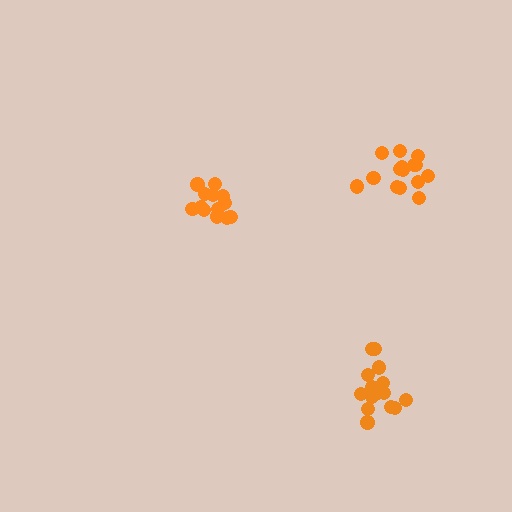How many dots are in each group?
Group 1: 15 dots, Group 2: 14 dots, Group 3: 15 dots (44 total).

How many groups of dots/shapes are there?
There are 3 groups.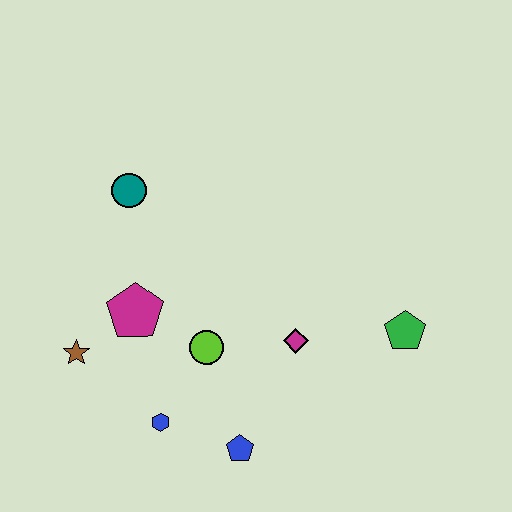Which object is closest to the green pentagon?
The magenta diamond is closest to the green pentagon.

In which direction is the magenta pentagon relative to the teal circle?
The magenta pentagon is below the teal circle.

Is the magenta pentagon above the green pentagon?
Yes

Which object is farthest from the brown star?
The green pentagon is farthest from the brown star.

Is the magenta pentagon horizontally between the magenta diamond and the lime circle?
No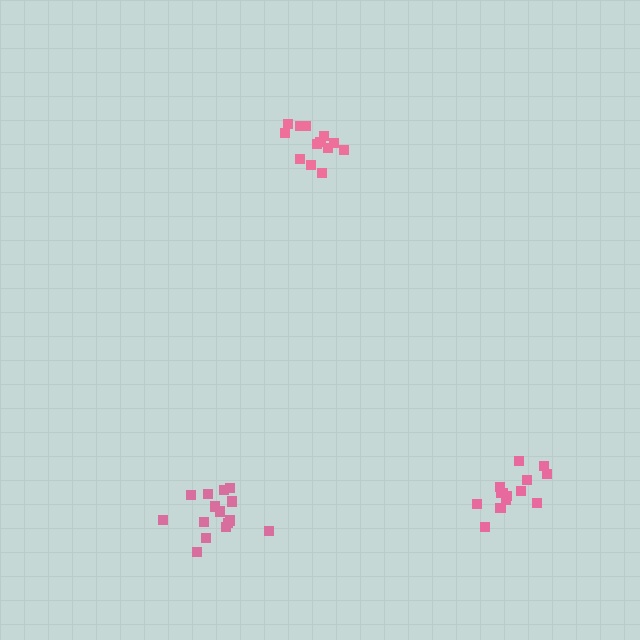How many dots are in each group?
Group 1: 13 dots, Group 2: 15 dots, Group 3: 14 dots (42 total).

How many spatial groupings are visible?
There are 3 spatial groupings.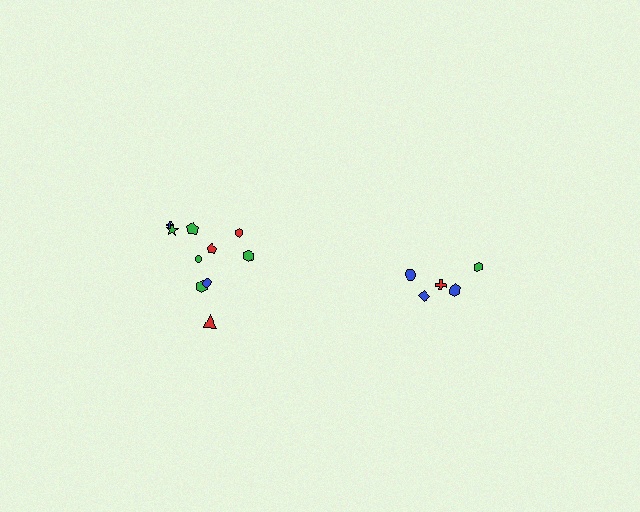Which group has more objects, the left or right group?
The left group.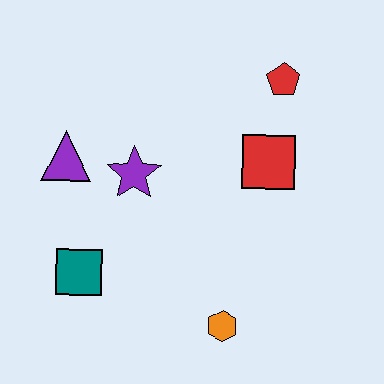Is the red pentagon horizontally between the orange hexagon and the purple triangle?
No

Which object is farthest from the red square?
The teal square is farthest from the red square.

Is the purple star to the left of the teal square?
No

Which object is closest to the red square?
The red pentagon is closest to the red square.